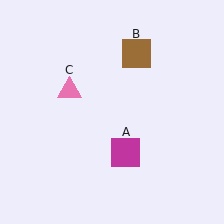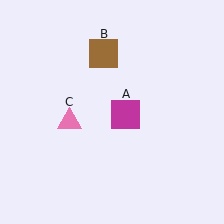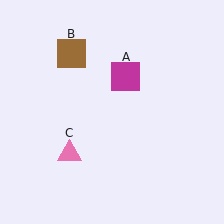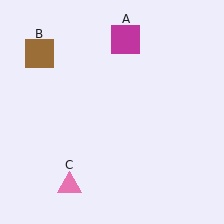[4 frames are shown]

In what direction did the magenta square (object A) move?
The magenta square (object A) moved up.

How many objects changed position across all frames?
3 objects changed position: magenta square (object A), brown square (object B), pink triangle (object C).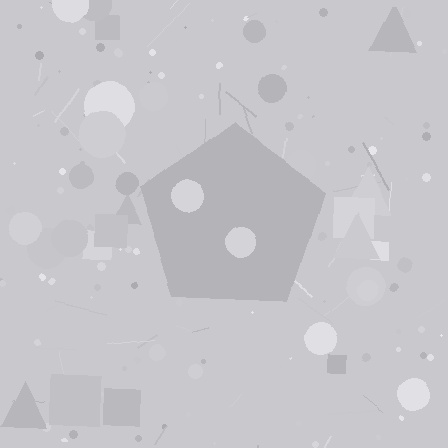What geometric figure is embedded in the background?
A pentagon is embedded in the background.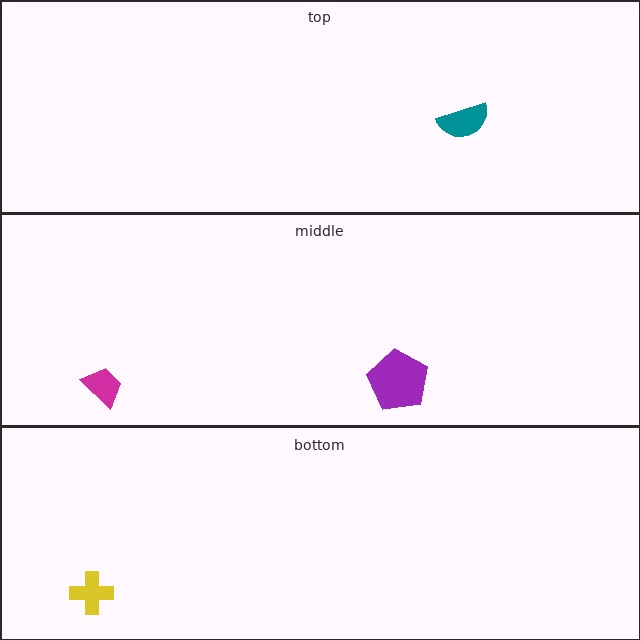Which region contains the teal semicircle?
The top region.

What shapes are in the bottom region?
The yellow cross.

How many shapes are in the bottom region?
1.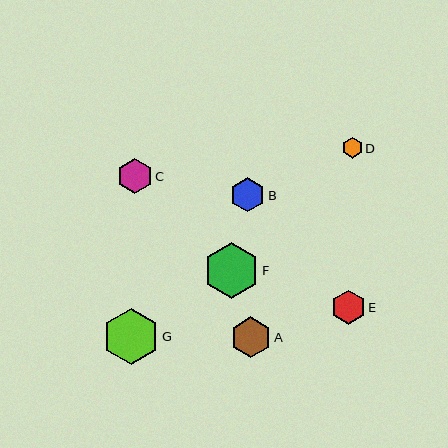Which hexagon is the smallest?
Hexagon D is the smallest with a size of approximately 20 pixels.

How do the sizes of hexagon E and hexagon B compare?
Hexagon E and hexagon B are approximately the same size.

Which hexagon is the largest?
Hexagon G is the largest with a size of approximately 56 pixels.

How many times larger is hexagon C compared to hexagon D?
Hexagon C is approximately 1.7 times the size of hexagon D.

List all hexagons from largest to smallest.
From largest to smallest: G, F, A, C, E, B, D.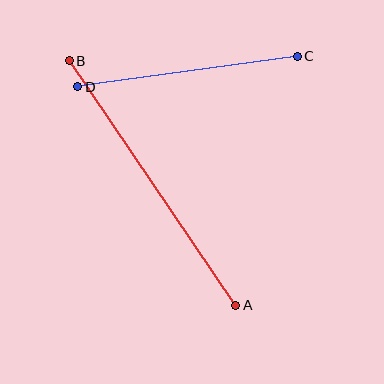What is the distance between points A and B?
The distance is approximately 296 pixels.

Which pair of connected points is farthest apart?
Points A and B are farthest apart.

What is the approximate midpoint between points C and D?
The midpoint is at approximately (187, 72) pixels.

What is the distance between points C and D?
The distance is approximately 221 pixels.